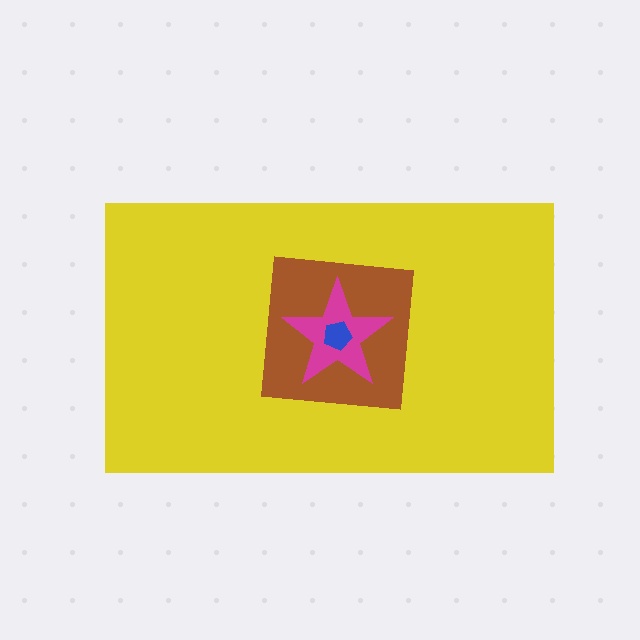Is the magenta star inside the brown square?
Yes.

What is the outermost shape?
The yellow rectangle.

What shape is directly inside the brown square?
The magenta star.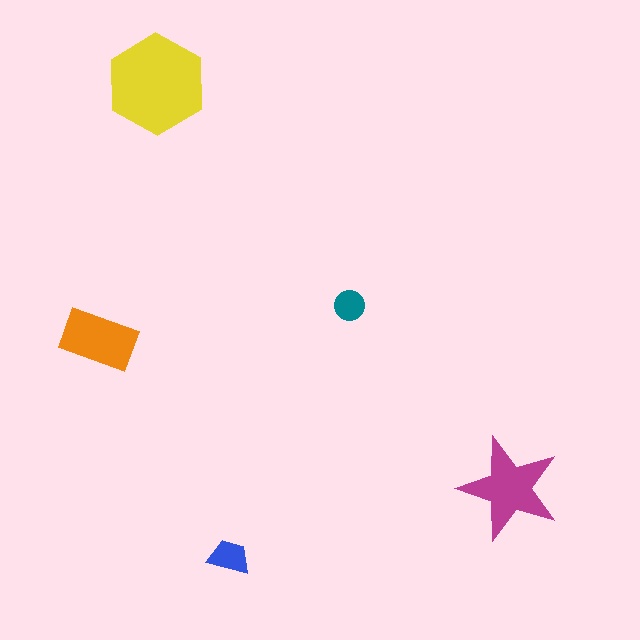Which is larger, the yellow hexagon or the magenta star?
The yellow hexagon.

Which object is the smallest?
The teal circle.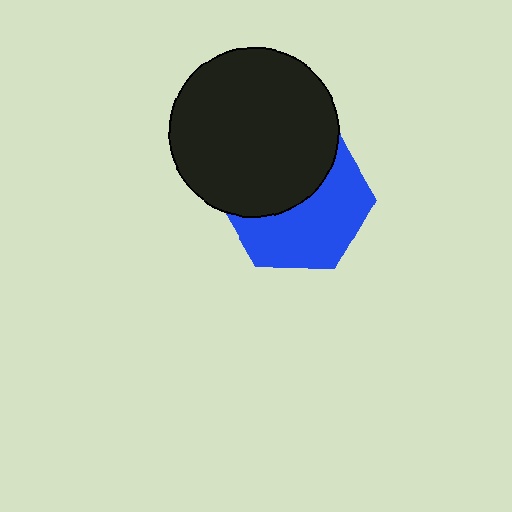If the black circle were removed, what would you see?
You would see the complete blue hexagon.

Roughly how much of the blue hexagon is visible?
About half of it is visible (roughly 53%).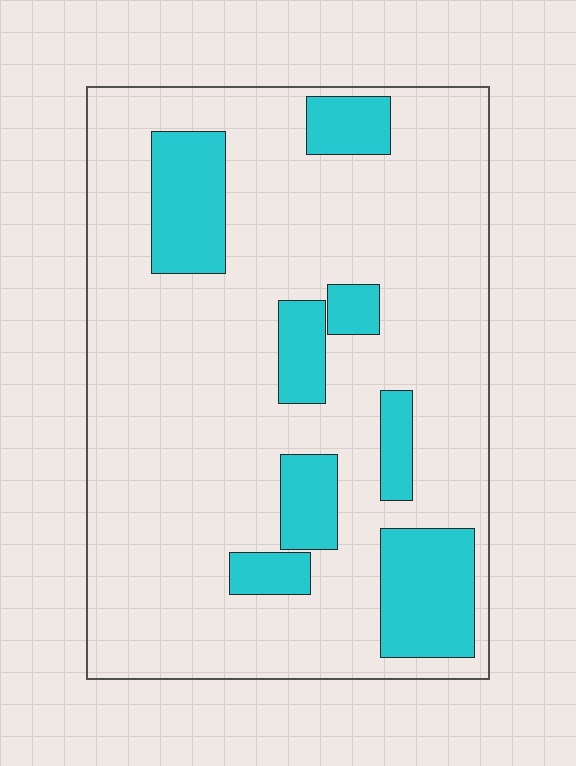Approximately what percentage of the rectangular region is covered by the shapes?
Approximately 20%.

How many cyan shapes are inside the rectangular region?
8.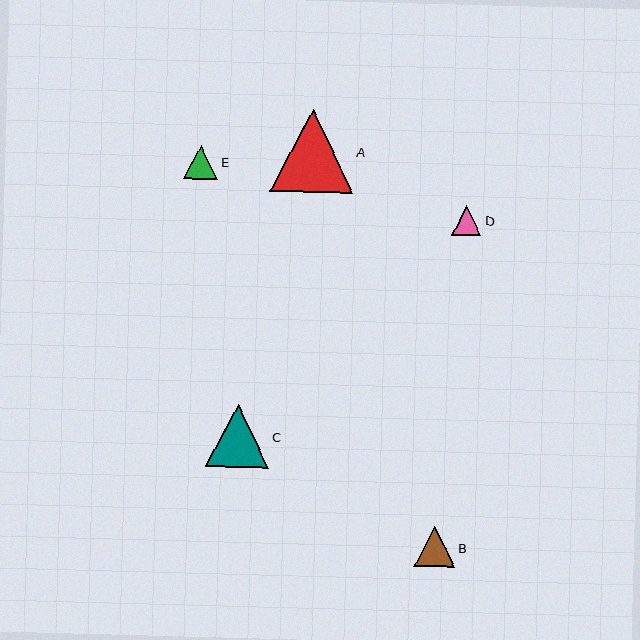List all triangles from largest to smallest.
From largest to smallest: A, C, B, E, D.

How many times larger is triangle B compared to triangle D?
Triangle B is approximately 1.3 times the size of triangle D.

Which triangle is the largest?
Triangle A is the largest with a size of approximately 83 pixels.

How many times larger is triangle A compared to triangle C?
Triangle A is approximately 1.3 times the size of triangle C.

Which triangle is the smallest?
Triangle D is the smallest with a size of approximately 30 pixels.